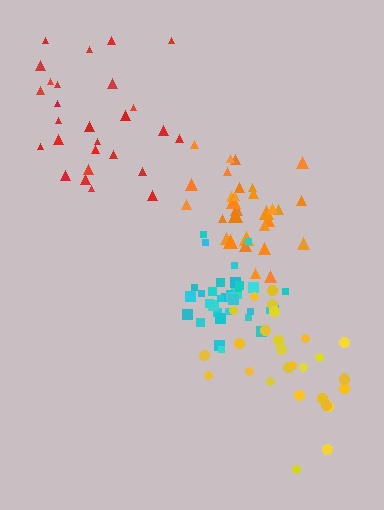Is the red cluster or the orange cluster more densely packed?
Orange.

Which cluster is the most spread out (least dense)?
Yellow.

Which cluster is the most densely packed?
Cyan.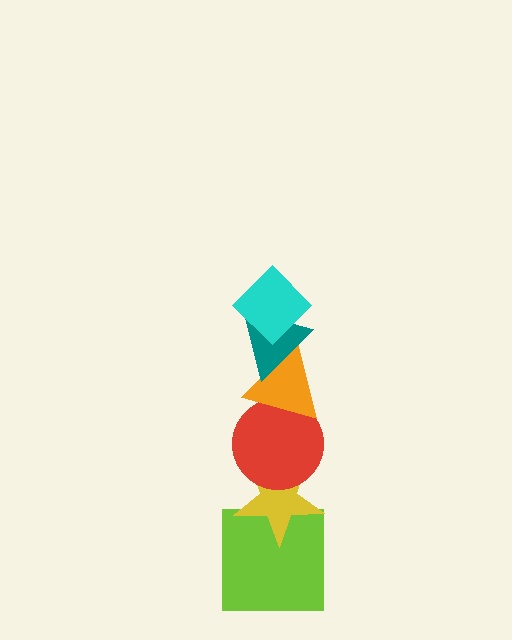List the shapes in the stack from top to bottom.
From top to bottom: the cyan diamond, the teal triangle, the orange triangle, the red circle, the yellow star, the lime square.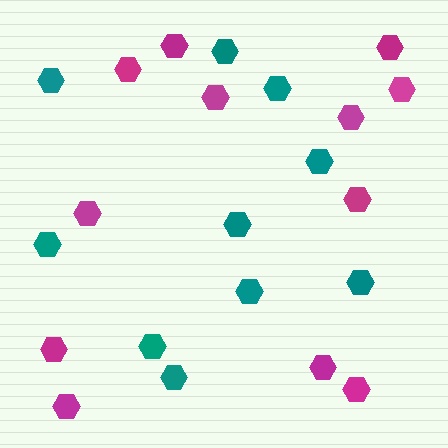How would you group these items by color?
There are 2 groups: one group of magenta hexagons (12) and one group of teal hexagons (10).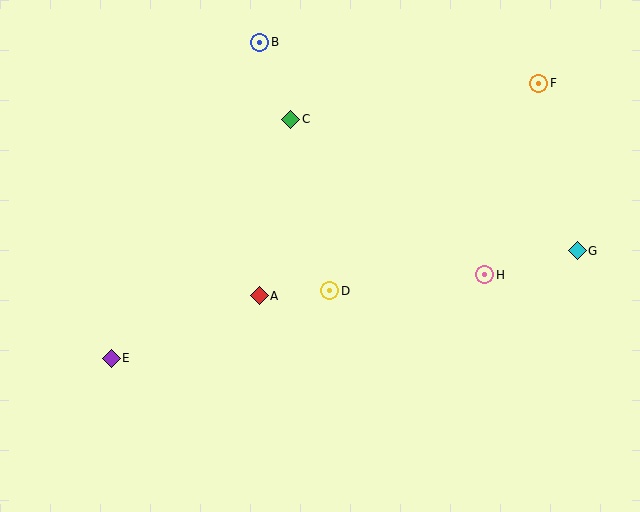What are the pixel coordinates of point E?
Point E is at (111, 358).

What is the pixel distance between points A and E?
The distance between A and E is 161 pixels.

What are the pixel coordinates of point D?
Point D is at (330, 291).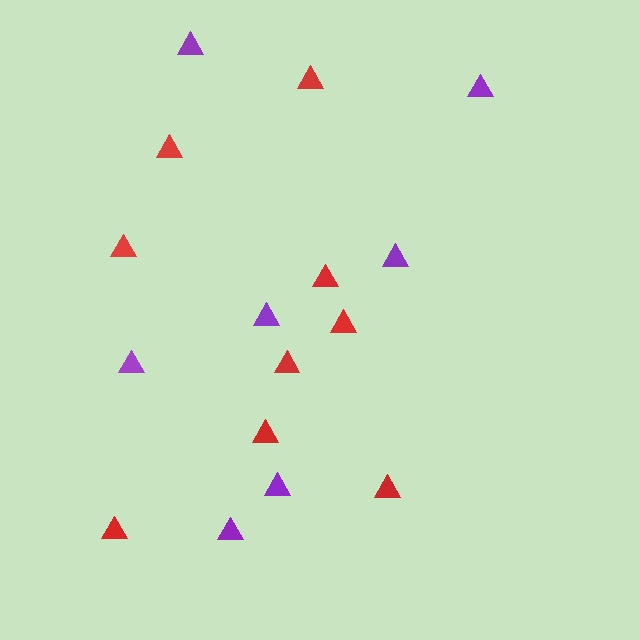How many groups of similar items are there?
There are 2 groups: one group of red triangles (9) and one group of purple triangles (7).